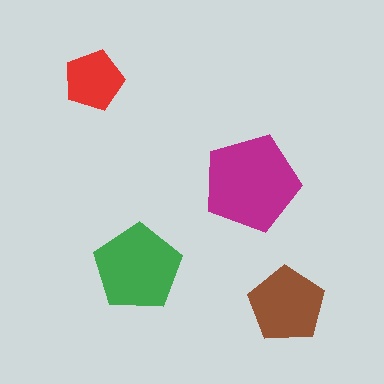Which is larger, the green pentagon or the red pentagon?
The green one.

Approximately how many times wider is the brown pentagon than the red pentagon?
About 1.5 times wider.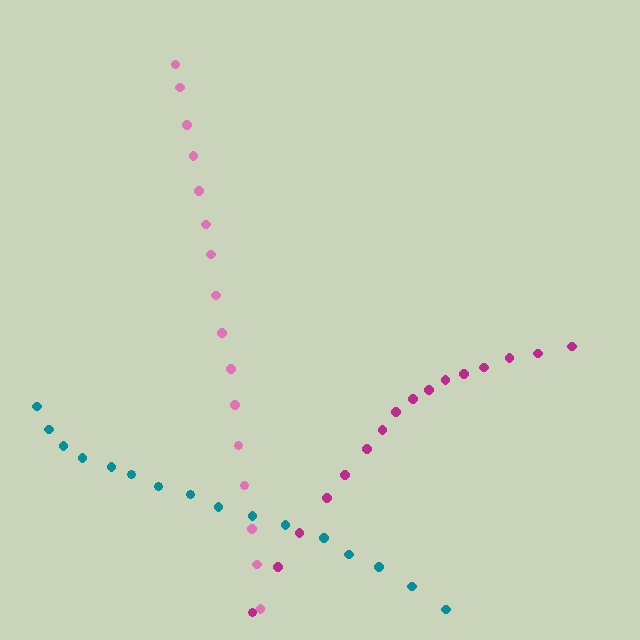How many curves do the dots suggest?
There are 3 distinct paths.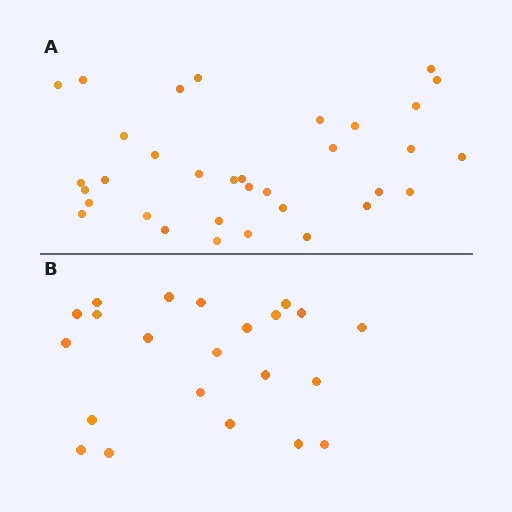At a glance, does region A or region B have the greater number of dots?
Region A (the top region) has more dots.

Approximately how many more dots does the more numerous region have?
Region A has roughly 12 or so more dots than region B.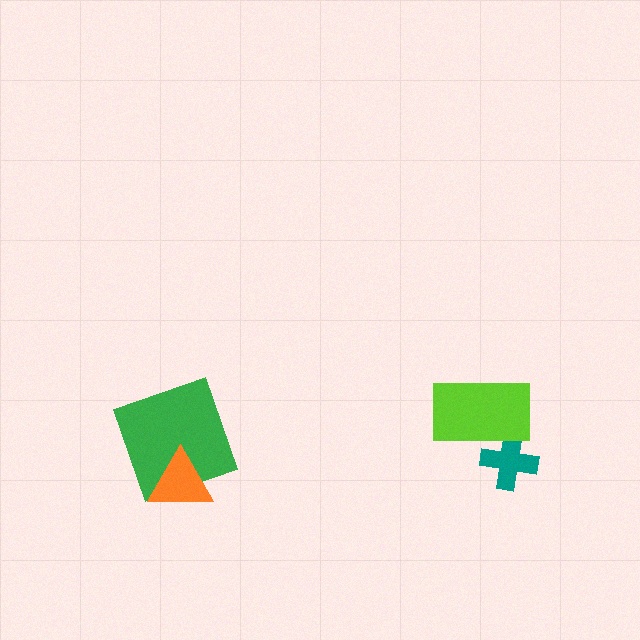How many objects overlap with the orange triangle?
1 object overlaps with the orange triangle.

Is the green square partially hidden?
Yes, it is partially covered by another shape.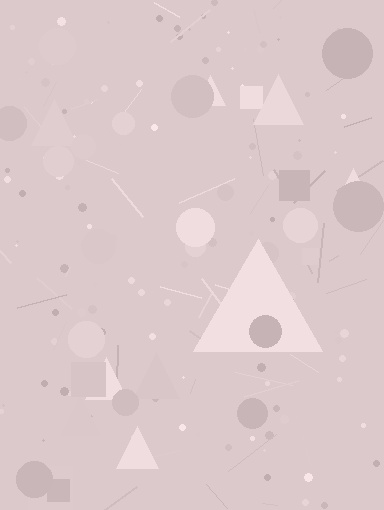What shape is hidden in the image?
A triangle is hidden in the image.